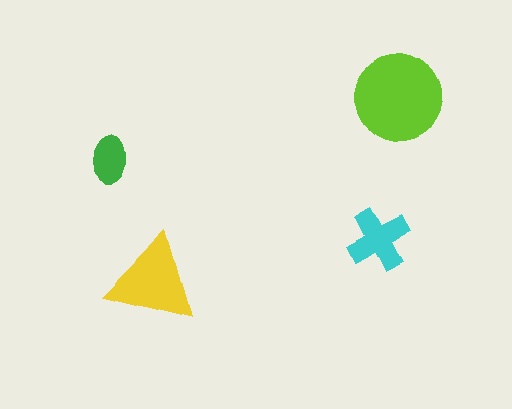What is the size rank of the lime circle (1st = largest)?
1st.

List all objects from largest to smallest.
The lime circle, the yellow triangle, the cyan cross, the green ellipse.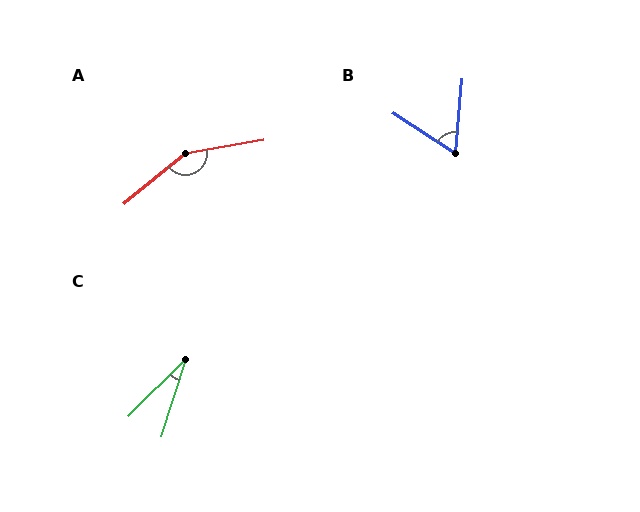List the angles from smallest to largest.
C (27°), B (62°), A (150°).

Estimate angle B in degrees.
Approximately 62 degrees.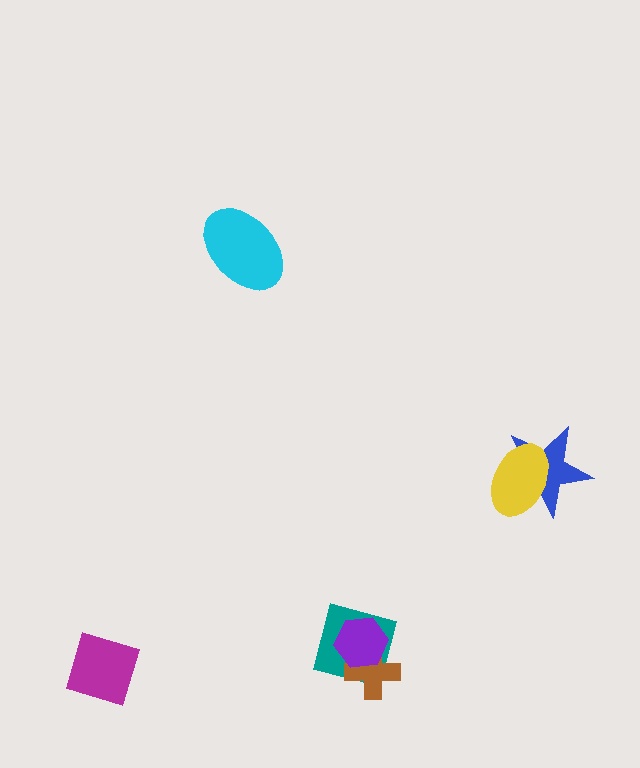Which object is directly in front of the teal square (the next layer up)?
The brown cross is directly in front of the teal square.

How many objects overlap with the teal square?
2 objects overlap with the teal square.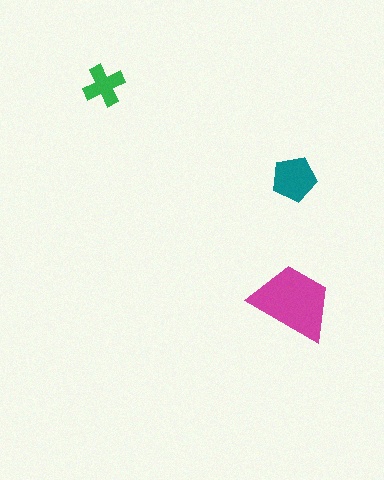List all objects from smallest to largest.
The green cross, the teal pentagon, the magenta trapezoid.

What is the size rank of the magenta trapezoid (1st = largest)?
1st.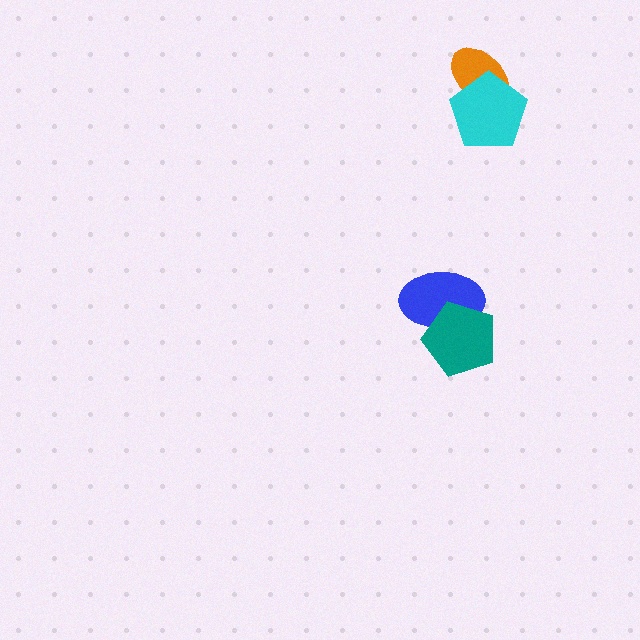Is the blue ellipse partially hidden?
Yes, it is partially covered by another shape.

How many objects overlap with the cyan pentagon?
1 object overlaps with the cyan pentagon.